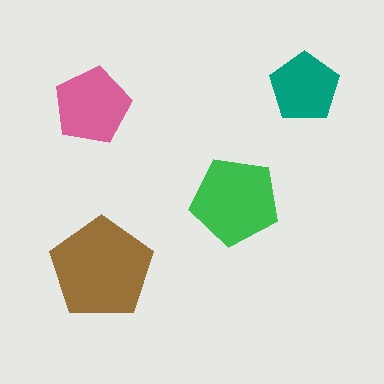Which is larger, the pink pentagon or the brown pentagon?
The brown one.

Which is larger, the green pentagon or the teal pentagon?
The green one.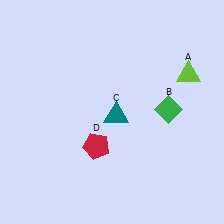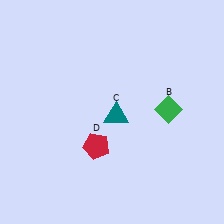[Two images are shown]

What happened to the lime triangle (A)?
The lime triangle (A) was removed in Image 2. It was in the top-right area of Image 1.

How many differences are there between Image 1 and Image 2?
There is 1 difference between the two images.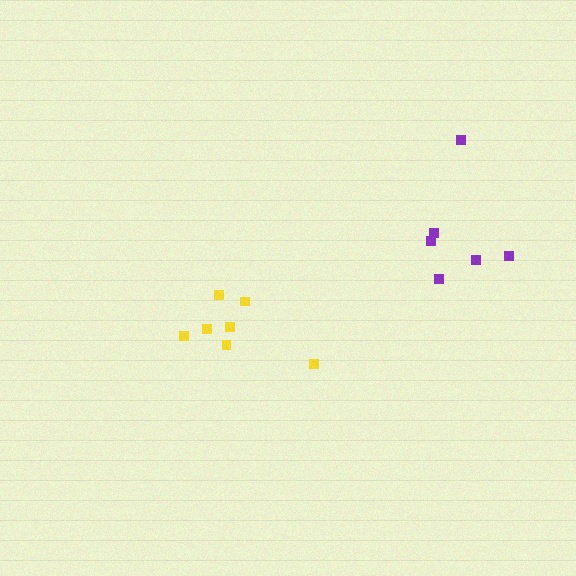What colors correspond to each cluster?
The clusters are colored: yellow, purple.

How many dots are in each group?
Group 1: 7 dots, Group 2: 6 dots (13 total).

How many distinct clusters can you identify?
There are 2 distinct clusters.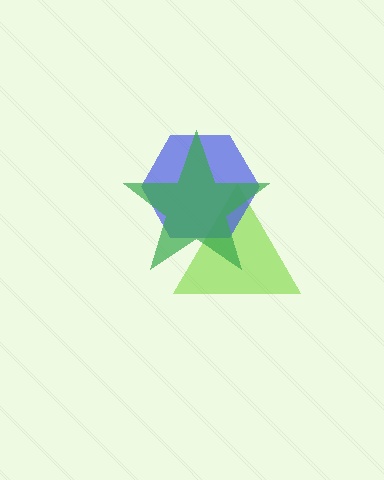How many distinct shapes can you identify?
There are 3 distinct shapes: a lime triangle, a blue hexagon, a green star.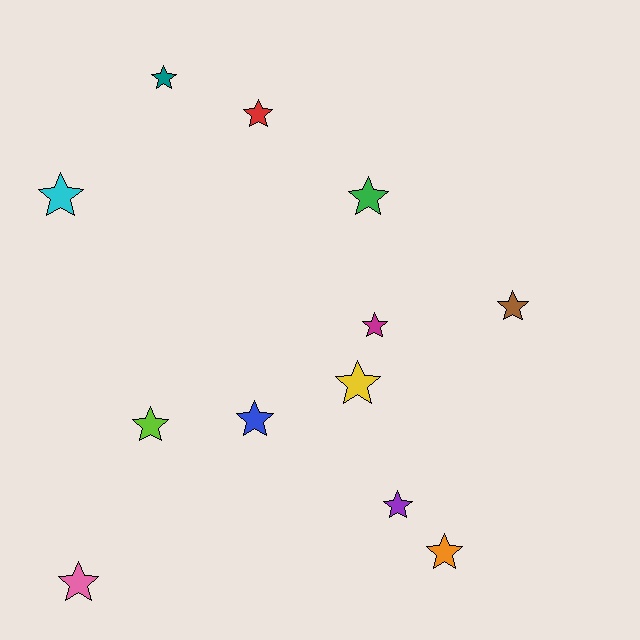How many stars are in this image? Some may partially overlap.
There are 12 stars.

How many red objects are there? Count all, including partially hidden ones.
There is 1 red object.